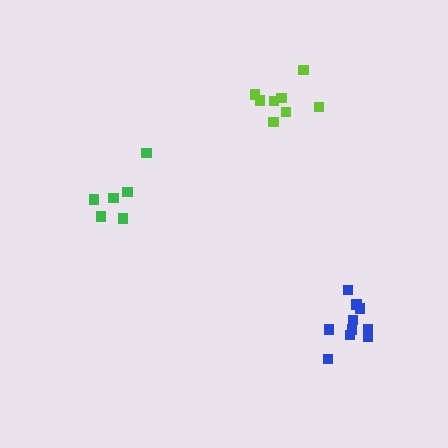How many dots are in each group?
Group 1: 8 dots, Group 2: 6 dots, Group 3: 10 dots (24 total).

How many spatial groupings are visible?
There are 3 spatial groupings.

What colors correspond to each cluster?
The clusters are colored: lime, green, blue.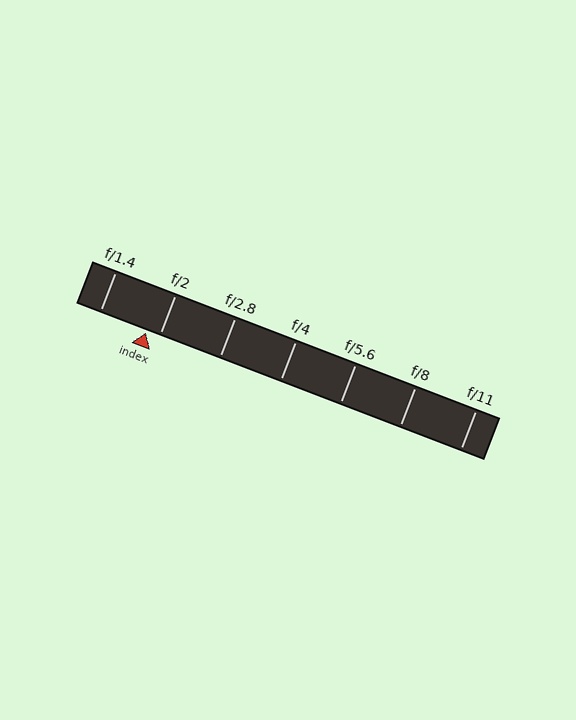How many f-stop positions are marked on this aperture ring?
There are 7 f-stop positions marked.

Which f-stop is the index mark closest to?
The index mark is closest to f/2.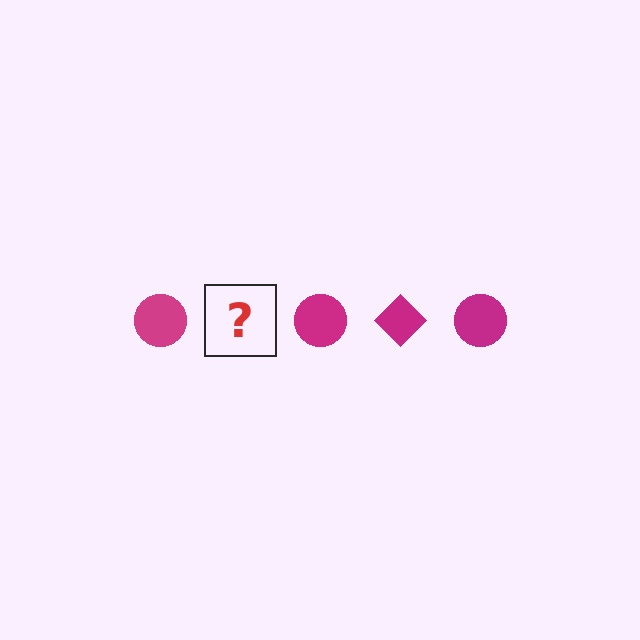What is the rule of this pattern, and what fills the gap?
The rule is that the pattern cycles through circle, diamond shapes in magenta. The gap should be filled with a magenta diamond.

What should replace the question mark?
The question mark should be replaced with a magenta diamond.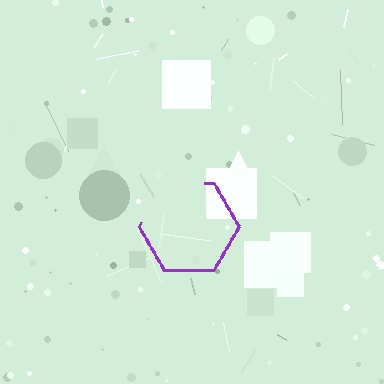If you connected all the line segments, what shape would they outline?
They would outline a hexagon.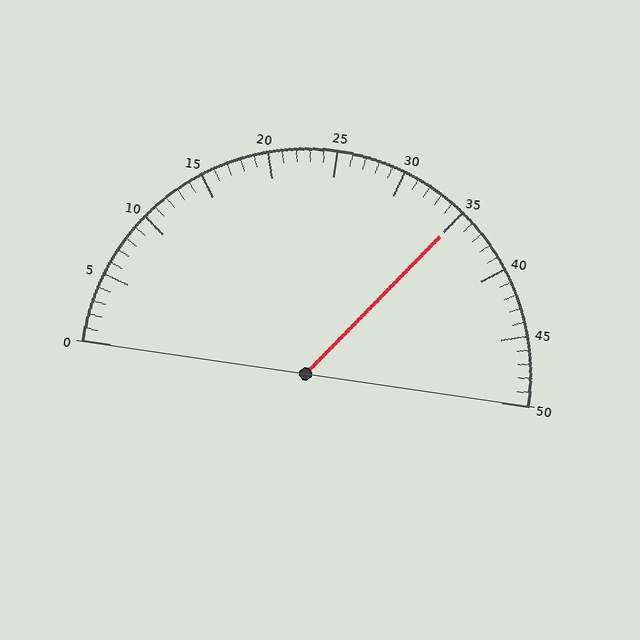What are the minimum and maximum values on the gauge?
The gauge ranges from 0 to 50.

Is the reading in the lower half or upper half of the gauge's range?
The reading is in the upper half of the range (0 to 50).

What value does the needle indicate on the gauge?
The needle indicates approximately 35.